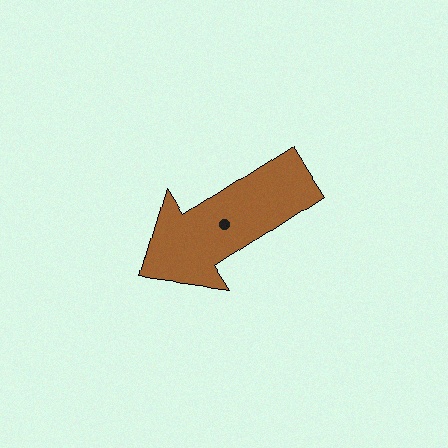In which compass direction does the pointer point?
Southwest.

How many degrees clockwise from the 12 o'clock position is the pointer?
Approximately 237 degrees.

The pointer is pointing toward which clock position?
Roughly 8 o'clock.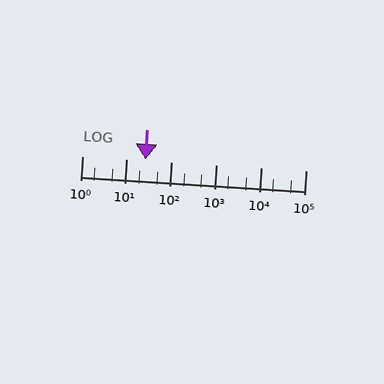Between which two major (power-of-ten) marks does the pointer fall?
The pointer is between 10 and 100.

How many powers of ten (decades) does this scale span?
The scale spans 5 decades, from 1 to 100000.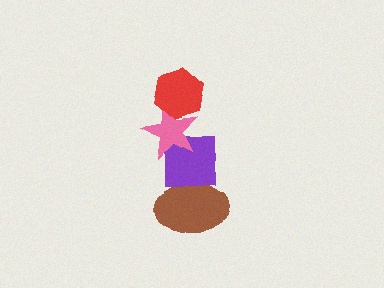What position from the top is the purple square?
The purple square is 3rd from the top.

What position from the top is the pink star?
The pink star is 2nd from the top.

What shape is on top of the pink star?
The red hexagon is on top of the pink star.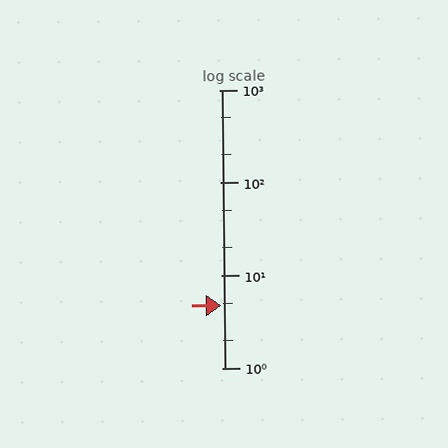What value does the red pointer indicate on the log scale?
The pointer indicates approximately 4.7.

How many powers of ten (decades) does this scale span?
The scale spans 3 decades, from 1 to 1000.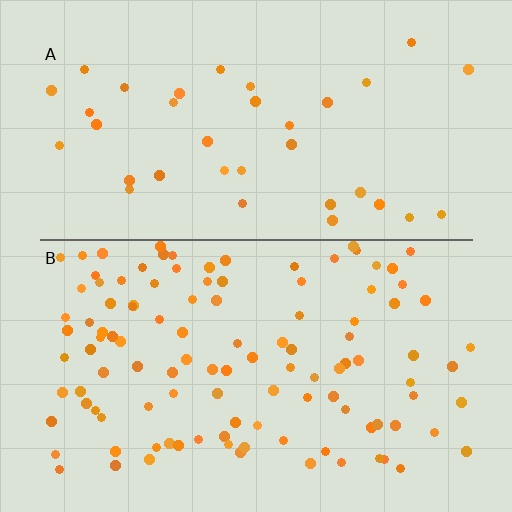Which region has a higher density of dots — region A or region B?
B (the bottom).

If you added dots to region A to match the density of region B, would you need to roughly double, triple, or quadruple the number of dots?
Approximately triple.